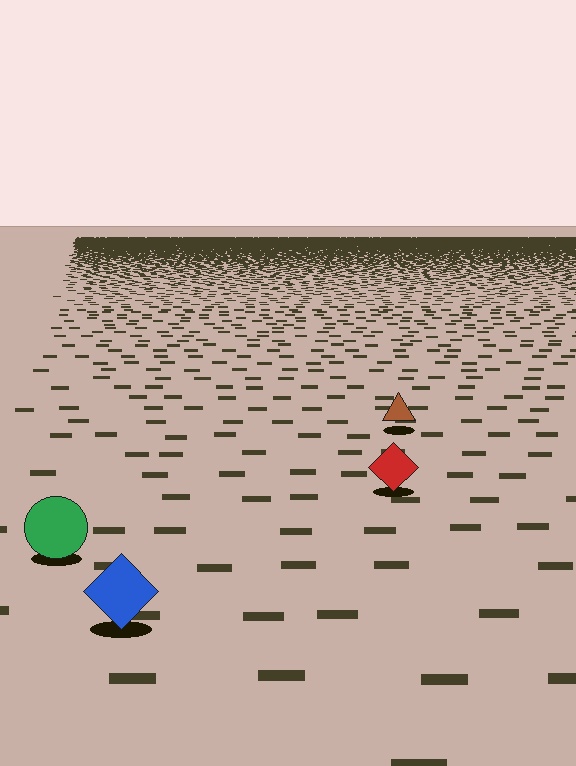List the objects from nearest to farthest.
From nearest to farthest: the blue diamond, the green circle, the red diamond, the brown triangle.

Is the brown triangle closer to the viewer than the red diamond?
No. The red diamond is closer — you can tell from the texture gradient: the ground texture is coarser near it.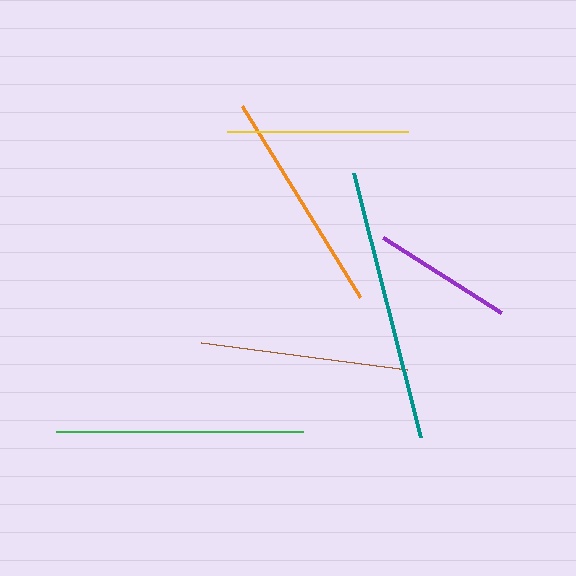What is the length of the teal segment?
The teal segment is approximately 272 pixels long.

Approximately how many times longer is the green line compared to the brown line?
The green line is approximately 1.2 times the length of the brown line.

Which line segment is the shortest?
The purple line is the shortest at approximately 139 pixels.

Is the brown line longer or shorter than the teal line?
The teal line is longer than the brown line.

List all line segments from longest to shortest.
From longest to shortest: teal, green, orange, brown, yellow, purple.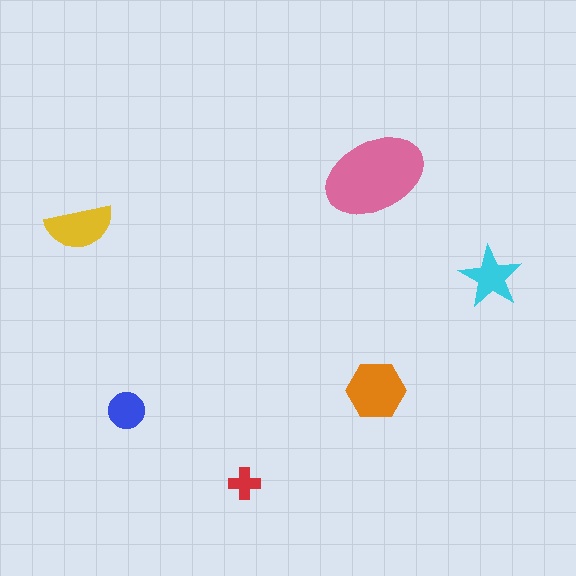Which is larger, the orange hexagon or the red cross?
The orange hexagon.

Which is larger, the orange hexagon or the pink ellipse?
The pink ellipse.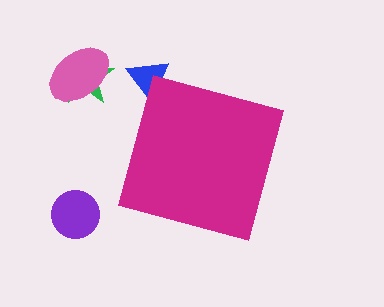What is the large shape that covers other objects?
A magenta diamond.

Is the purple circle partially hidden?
No, the purple circle is fully visible.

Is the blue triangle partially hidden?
Yes, the blue triangle is partially hidden behind the magenta diamond.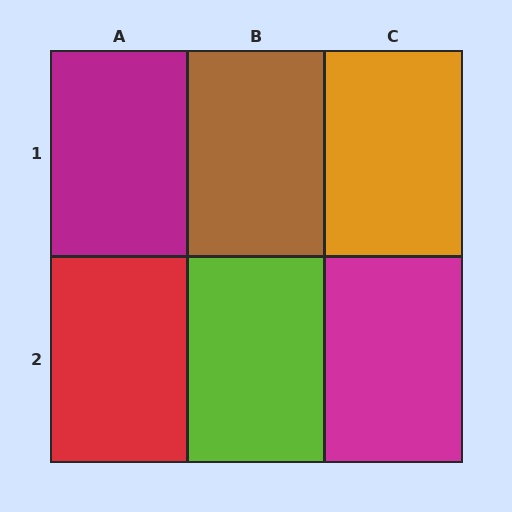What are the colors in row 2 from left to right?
Red, lime, magenta.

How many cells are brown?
1 cell is brown.